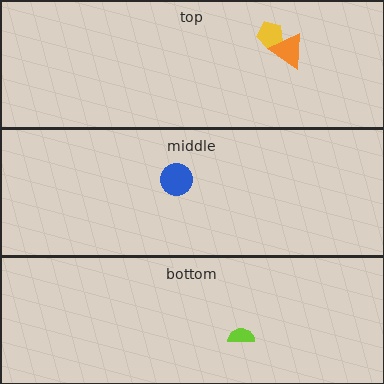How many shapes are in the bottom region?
1.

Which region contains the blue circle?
The middle region.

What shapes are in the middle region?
The blue circle.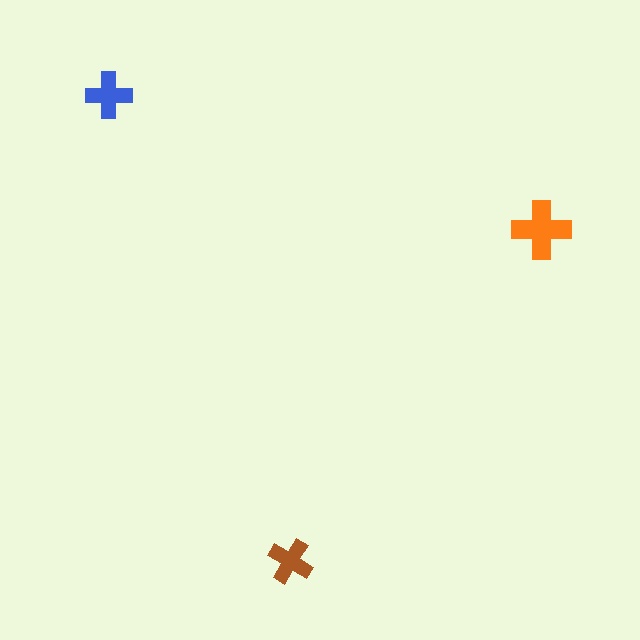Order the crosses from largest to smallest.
the orange one, the blue one, the brown one.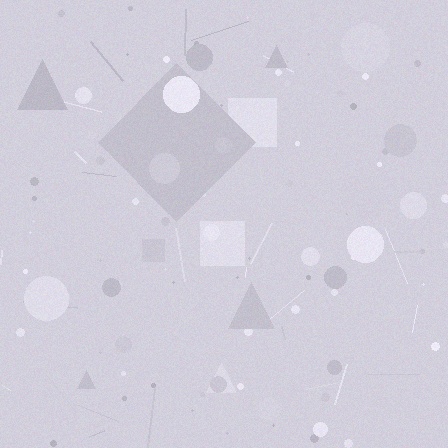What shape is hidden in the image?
A diamond is hidden in the image.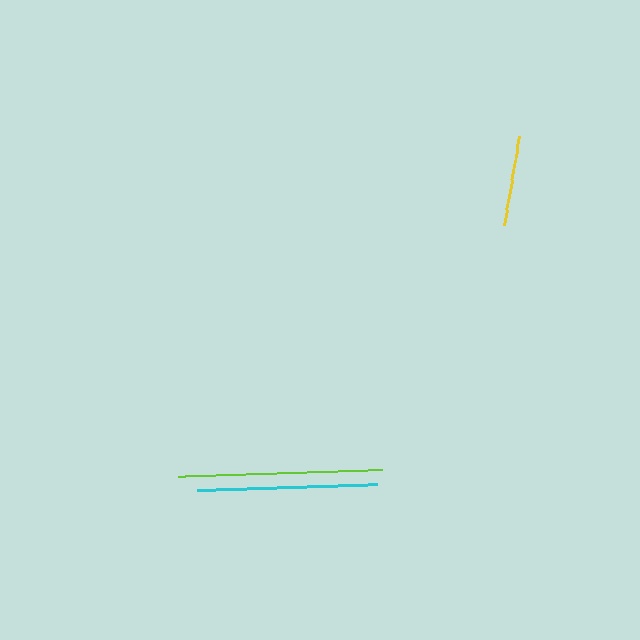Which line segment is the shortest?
The yellow line is the shortest at approximately 90 pixels.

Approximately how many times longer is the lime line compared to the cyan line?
The lime line is approximately 1.1 times the length of the cyan line.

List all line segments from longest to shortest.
From longest to shortest: lime, cyan, yellow.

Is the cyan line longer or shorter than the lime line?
The lime line is longer than the cyan line.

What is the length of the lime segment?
The lime segment is approximately 204 pixels long.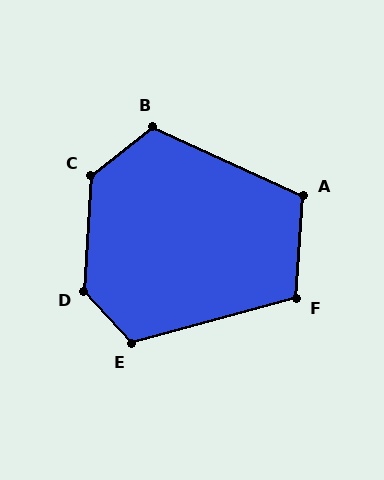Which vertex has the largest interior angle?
D, at approximately 134 degrees.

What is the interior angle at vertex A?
Approximately 111 degrees (obtuse).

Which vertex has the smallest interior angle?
F, at approximately 109 degrees.